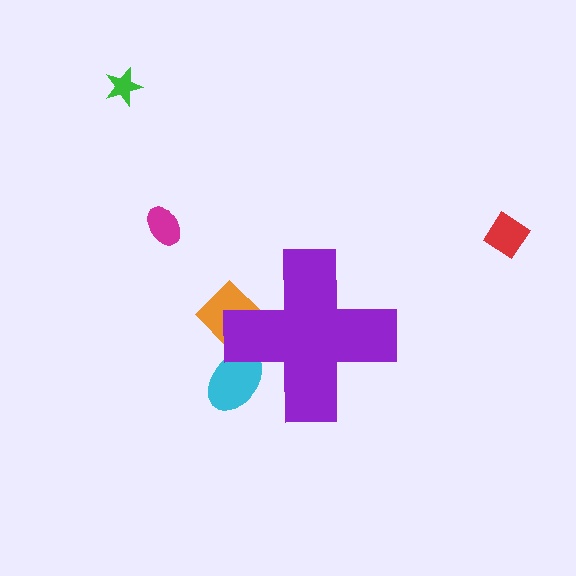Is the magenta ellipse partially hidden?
No, the magenta ellipse is fully visible.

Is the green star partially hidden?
No, the green star is fully visible.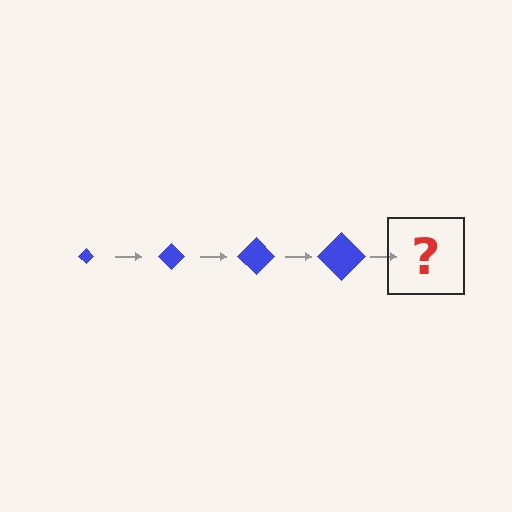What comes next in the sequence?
The next element should be a blue diamond, larger than the previous one.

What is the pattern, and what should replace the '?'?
The pattern is that the diamond gets progressively larger each step. The '?' should be a blue diamond, larger than the previous one.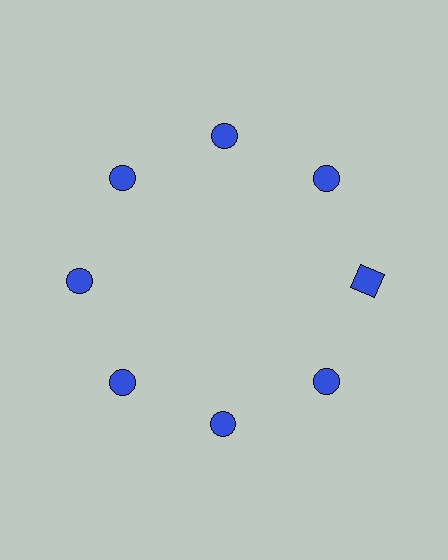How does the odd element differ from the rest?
It has a different shape: square instead of circle.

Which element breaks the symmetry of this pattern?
The blue square at roughly the 3 o'clock position breaks the symmetry. All other shapes are blue circles.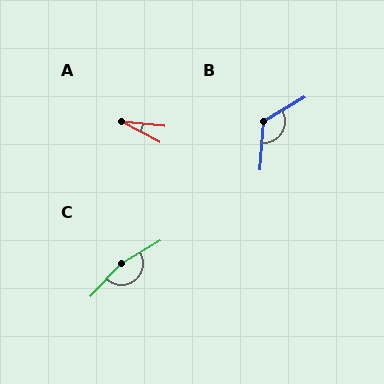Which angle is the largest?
C, at approximately 164 degrees.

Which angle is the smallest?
A, at approximately 23 degrees.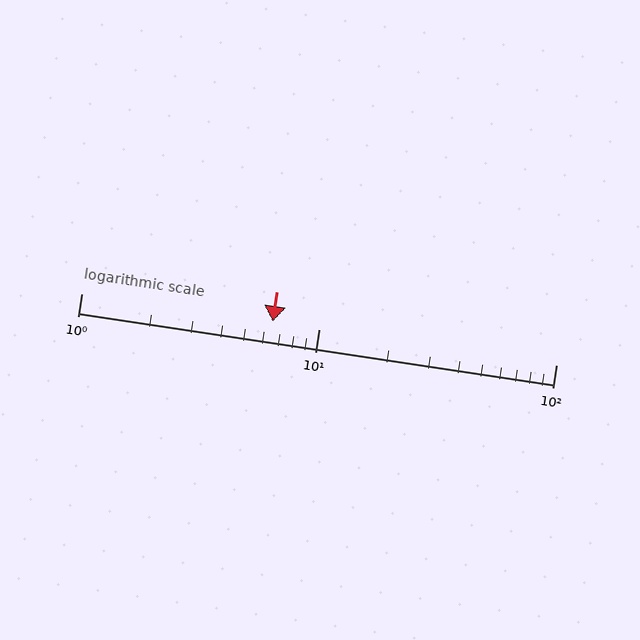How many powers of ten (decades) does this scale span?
The scale spans 2 decades, from 1 to 100.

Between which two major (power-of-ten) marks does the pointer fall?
The pointer is between 1 and 10.